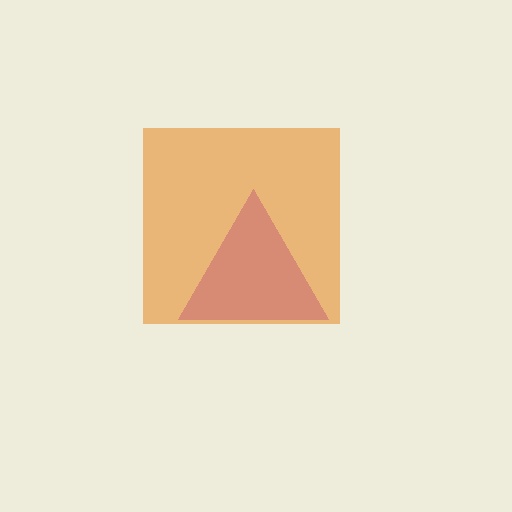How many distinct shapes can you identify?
There are 2 distinct shapes: a purple triangle, an orange square.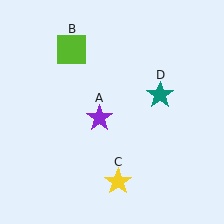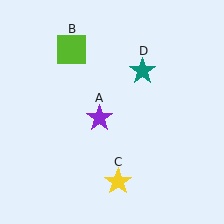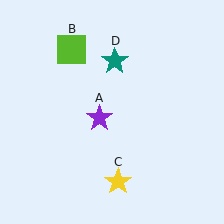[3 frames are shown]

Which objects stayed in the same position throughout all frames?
Purple star (object A) and lime square (object B) and yellow star (object C) remained stationary.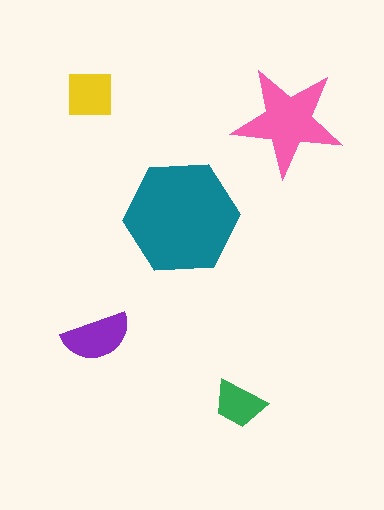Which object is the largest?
The teal hexagon.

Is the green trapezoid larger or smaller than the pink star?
Smaller.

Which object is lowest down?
The green trapezoid is bottommost.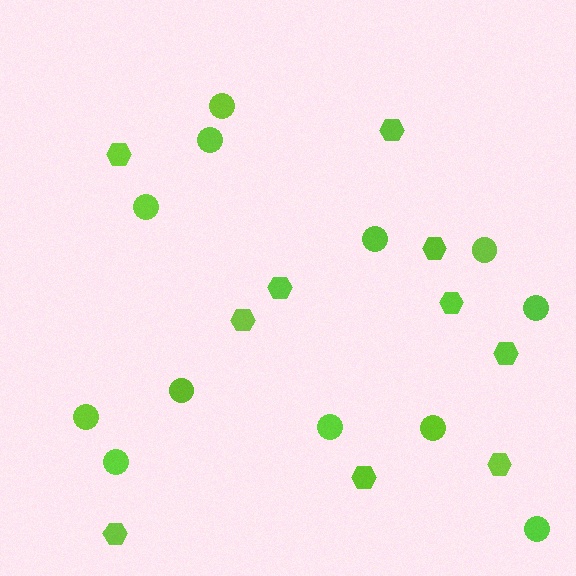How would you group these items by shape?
There are 2 groups: one group of hexagons (10) and one group of circles (12).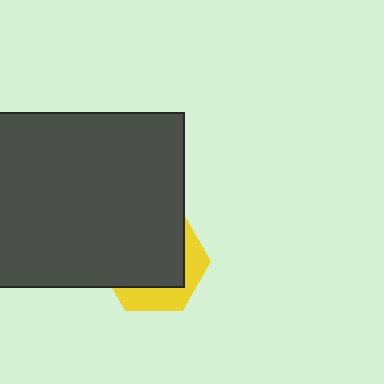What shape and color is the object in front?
The object in front is a dark gray rectangle.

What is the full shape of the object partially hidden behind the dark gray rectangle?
The partially hidden object is a yellow hexagon.